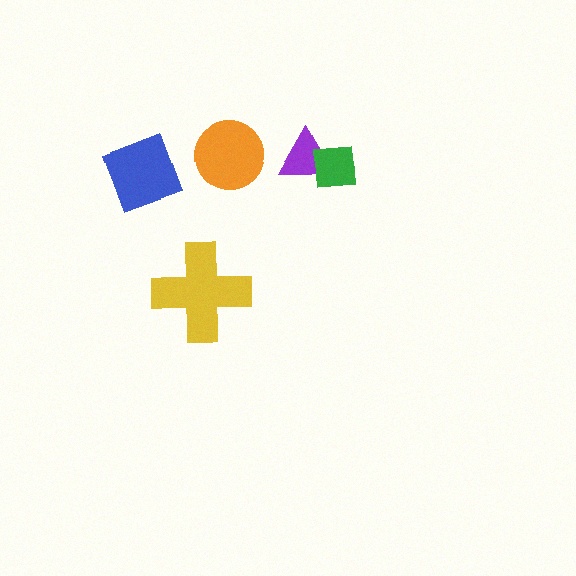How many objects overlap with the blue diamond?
0 objects overlap with the blue diamond.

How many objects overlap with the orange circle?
0 objects overlap with the orange circle.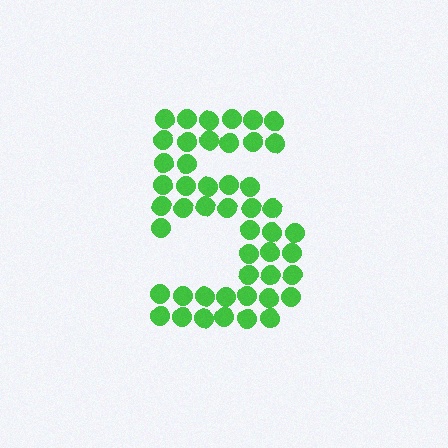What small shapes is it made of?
It is made of small circles.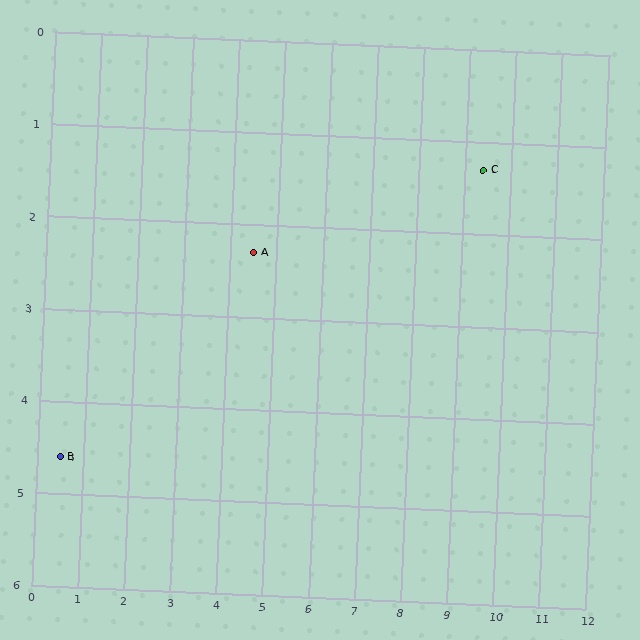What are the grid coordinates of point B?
Point B is at approximately (0.5, 4.6).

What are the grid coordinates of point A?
Point A is at approximately (4.5, 2.3).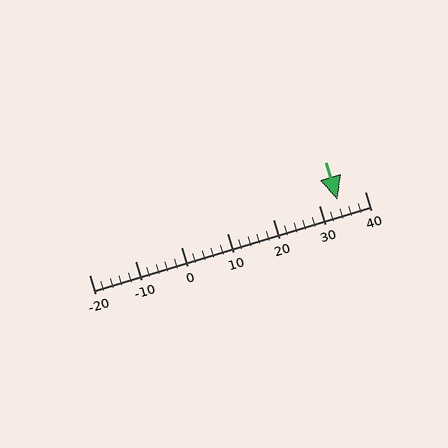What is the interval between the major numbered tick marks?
The major tick marks are spaced 10 units apart.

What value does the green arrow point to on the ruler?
The green arrow points to approximately 34.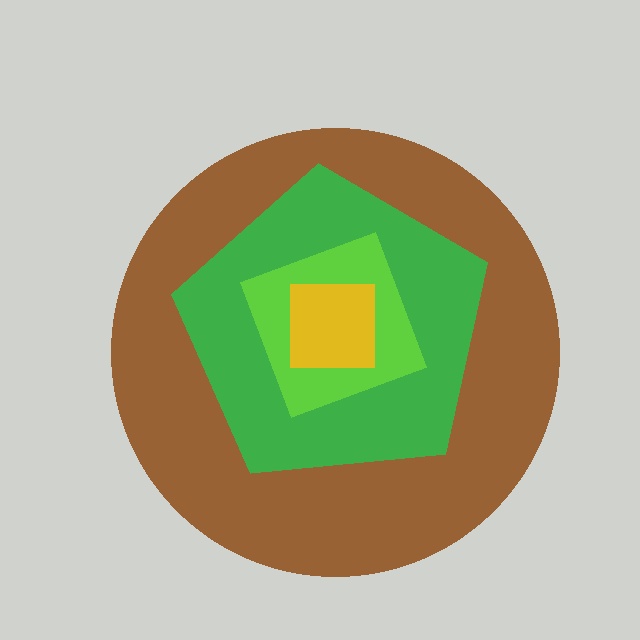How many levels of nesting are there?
4.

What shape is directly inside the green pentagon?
The lime diamond.